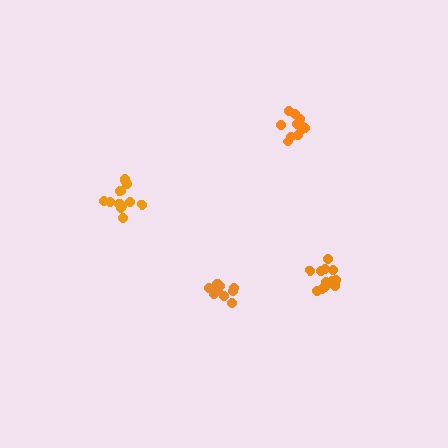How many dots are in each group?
Group 1: 13 dots, Group 2: 11 dots, Group 3: 13 dots, Group 4: 10 dots (47 total).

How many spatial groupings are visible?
There are 4 spatial groupings.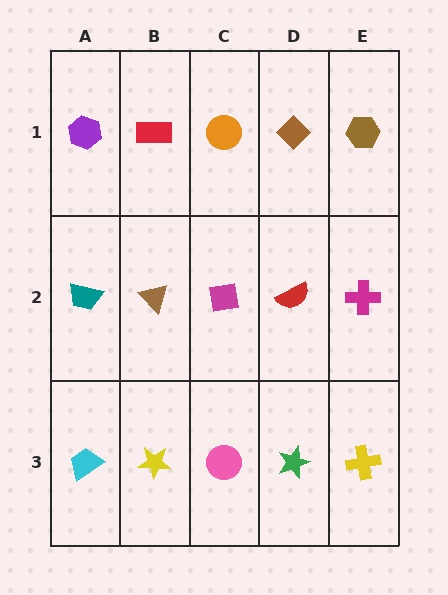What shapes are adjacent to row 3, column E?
A magenta cross (row 2, column E), a green star (row 3, column D).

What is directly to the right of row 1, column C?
A brown diamond.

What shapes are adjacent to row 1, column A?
A teal trapezoid (row 2, column A), a red rectangle (row 1, column B).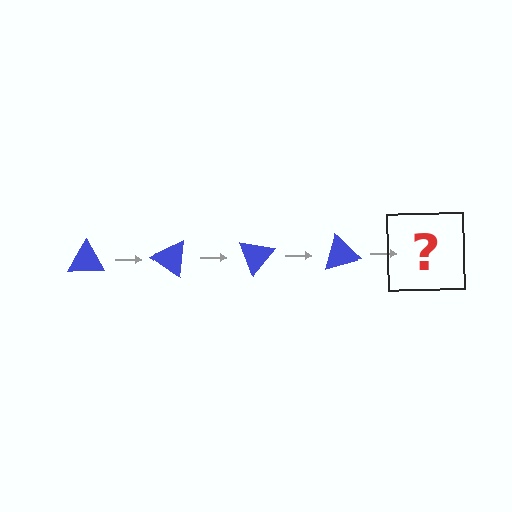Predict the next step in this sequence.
The next step is a blue triangle rotated 140 degrees.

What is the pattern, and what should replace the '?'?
The pattern is that the triangle rotates 35 degrees each step. The '?' should be a blue triangle rotated 140 degrees.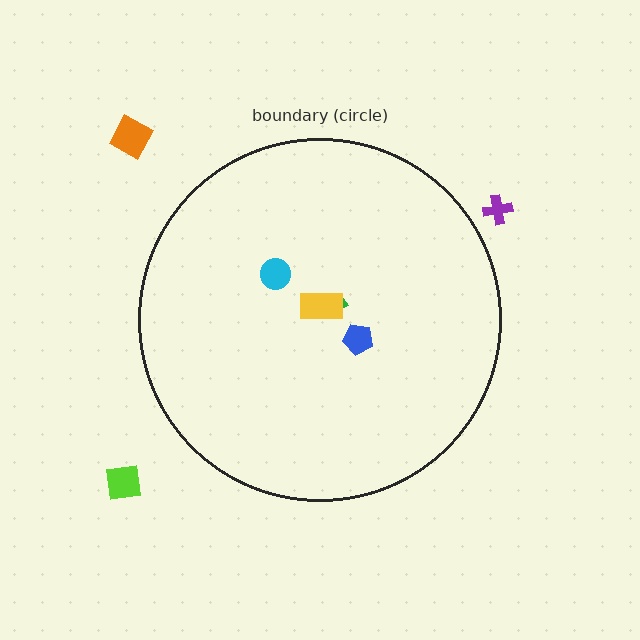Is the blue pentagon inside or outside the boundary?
Inside.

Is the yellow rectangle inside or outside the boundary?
Inside.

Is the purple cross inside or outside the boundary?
Outside.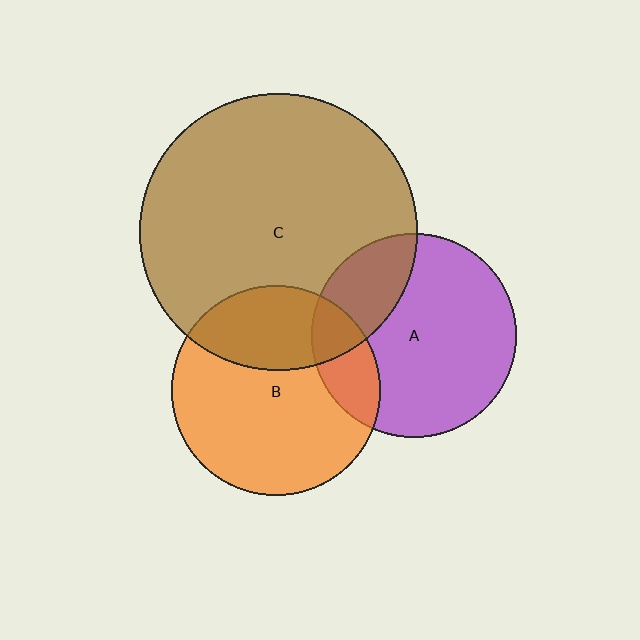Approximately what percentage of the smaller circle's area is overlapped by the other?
Approximately 30%.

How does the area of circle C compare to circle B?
Approximately 1.8 times.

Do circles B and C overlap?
Yes.